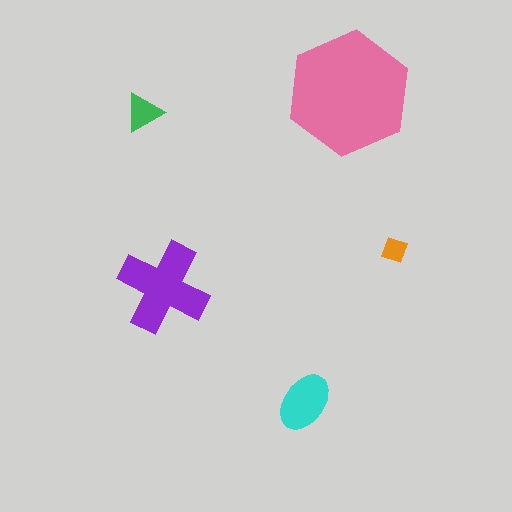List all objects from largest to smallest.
The pink hexagon, the purple cross, the cyan ellipse, the green triangle, the orange diamond.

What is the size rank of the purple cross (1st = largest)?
2nd.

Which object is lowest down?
The cyan ellipse is bottommost.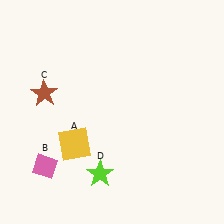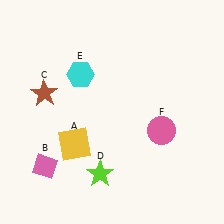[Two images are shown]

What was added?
A cyan hexagon (E), a pink circle (F) were added in Image 2.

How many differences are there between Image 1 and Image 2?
There are 2 differences between the two images.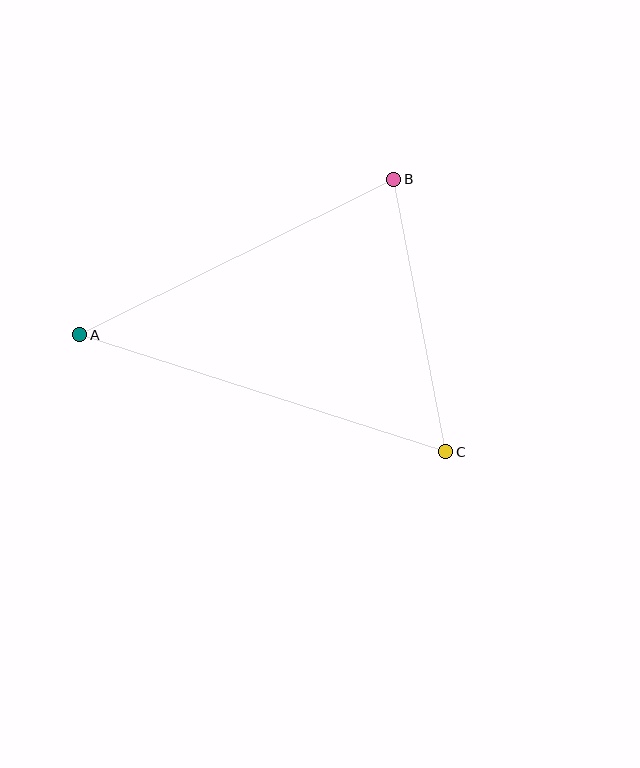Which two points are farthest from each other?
Points A and C are farthest from each other.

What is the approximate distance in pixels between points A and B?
The distance between A and B is approximately 351 pixels.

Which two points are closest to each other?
Points B and C are closest to each other.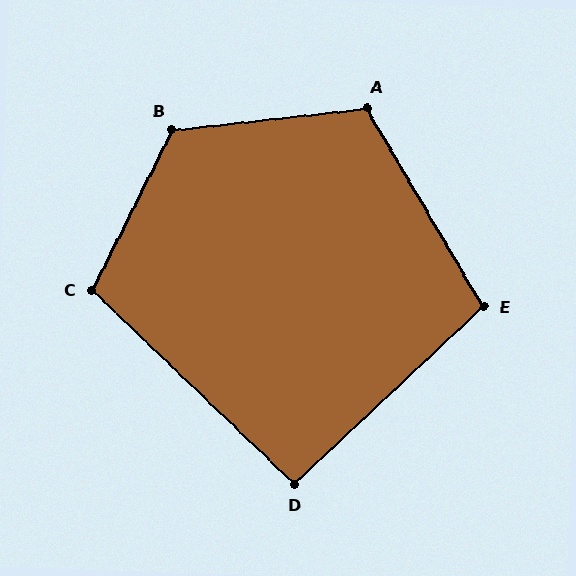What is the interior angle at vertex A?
Approximately 114 degrees (obtuse).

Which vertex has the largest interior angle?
B, at approximately 123 degrees.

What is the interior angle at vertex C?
Approximately 107 degrees (obtuse).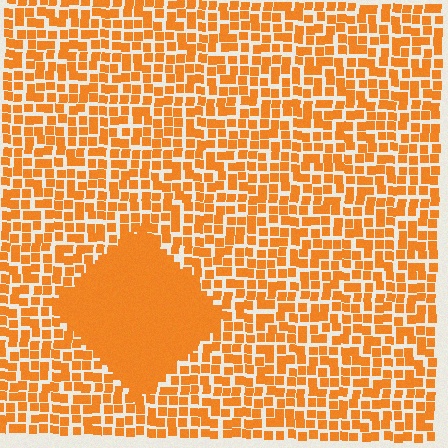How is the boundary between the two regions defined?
The boundary is defined by a change in element density (approximately 2.4x ratio). All elements are the same color, size, and shape.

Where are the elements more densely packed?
The elements are more densely packed inside the diamond boundary.